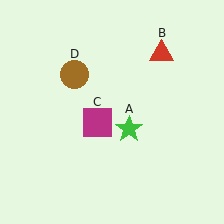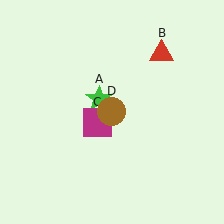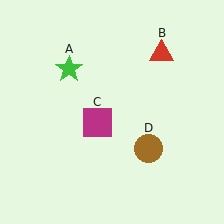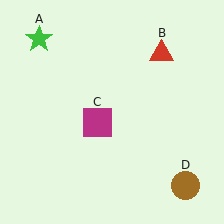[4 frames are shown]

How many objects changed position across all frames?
2 objects changed position: green star (object A), brown circle (object D).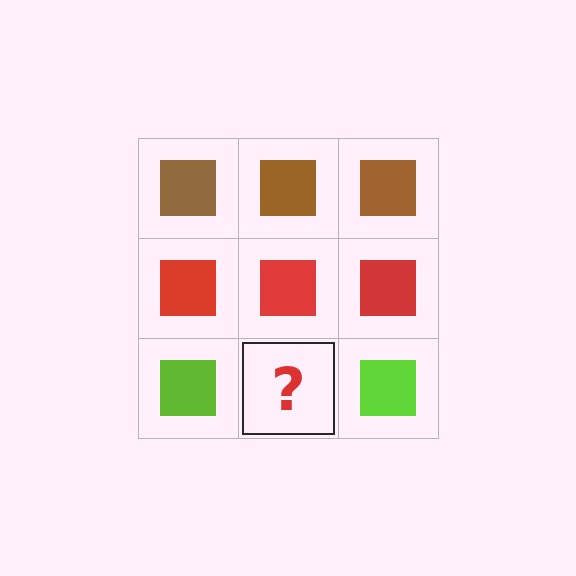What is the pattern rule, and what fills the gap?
The rule is that each row has a consistent color. The gap should be filled with a lime square.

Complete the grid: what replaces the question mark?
The question mark should be replaced with a lime square.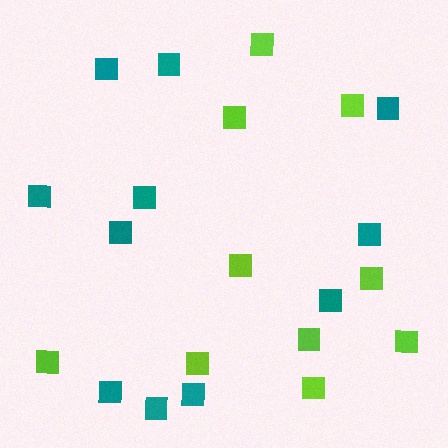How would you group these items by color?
There are 2 groups: one group of teal squares (11) and one group of lime squares (10).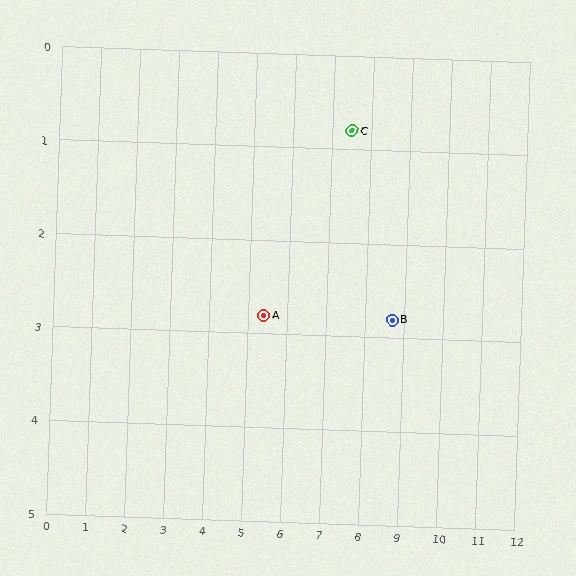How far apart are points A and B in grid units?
Points A and B are about 3.3 grid units apart.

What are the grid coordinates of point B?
Point B is at approximately (8.7, 2.8).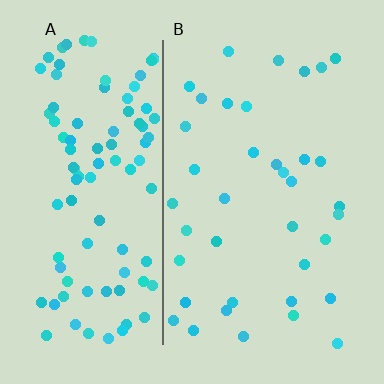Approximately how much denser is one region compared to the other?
Approximately 2.8× — region A over region B.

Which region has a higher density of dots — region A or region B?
A (the left).